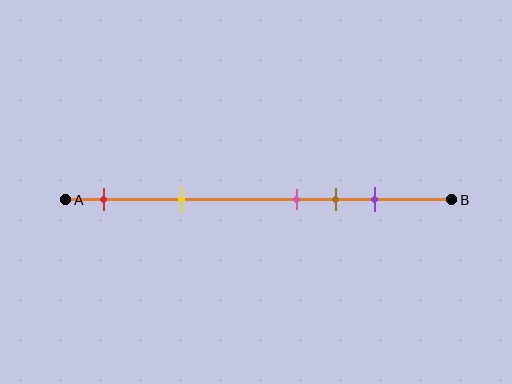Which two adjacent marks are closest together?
The pink and brown marks are the closest adjacent pair.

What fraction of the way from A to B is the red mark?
The red mark is approximately 10% (0.1) of the way from A to B.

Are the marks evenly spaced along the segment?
No, the marks are not evenly spaced.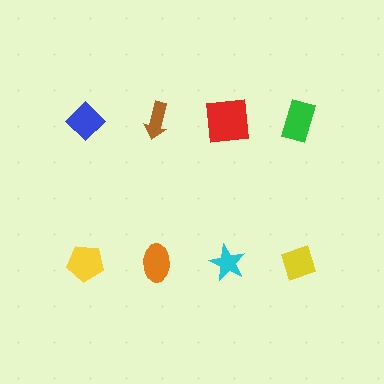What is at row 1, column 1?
A blue diamond.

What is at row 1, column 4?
A green rectangle.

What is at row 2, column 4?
A yellow diamond.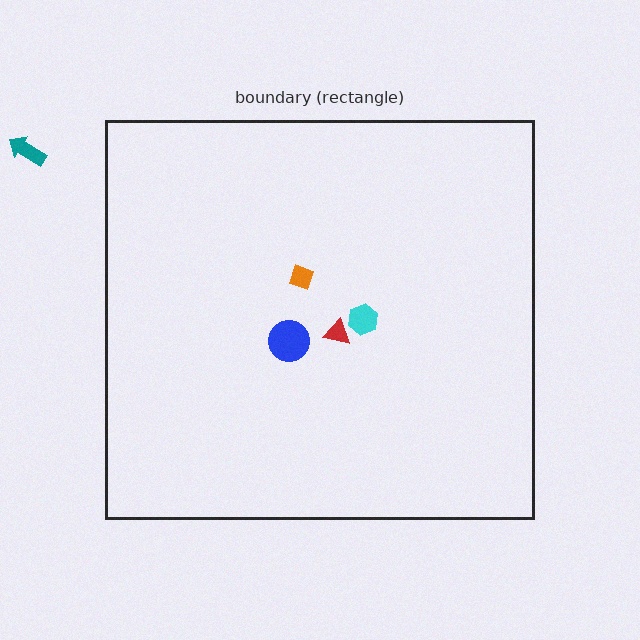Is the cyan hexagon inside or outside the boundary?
Inside.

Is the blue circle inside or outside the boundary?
Inside.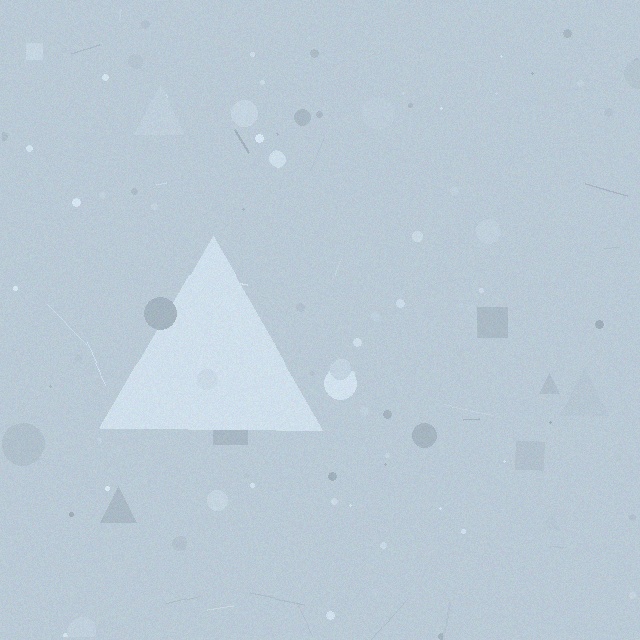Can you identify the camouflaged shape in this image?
The camouflaged shape is a triangle.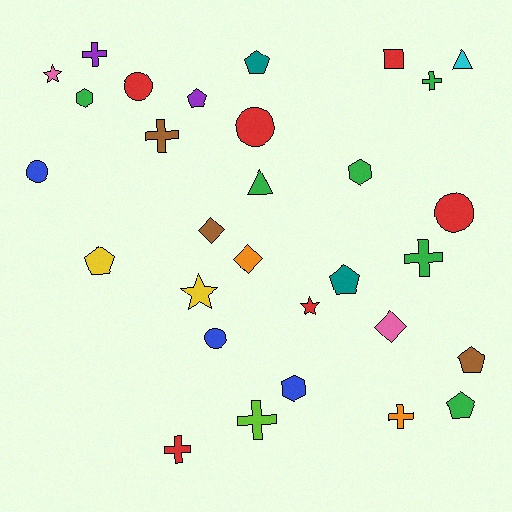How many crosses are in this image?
There are 7 crosses.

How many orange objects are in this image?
There are 2 orange objects.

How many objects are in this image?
There are 30 objects.